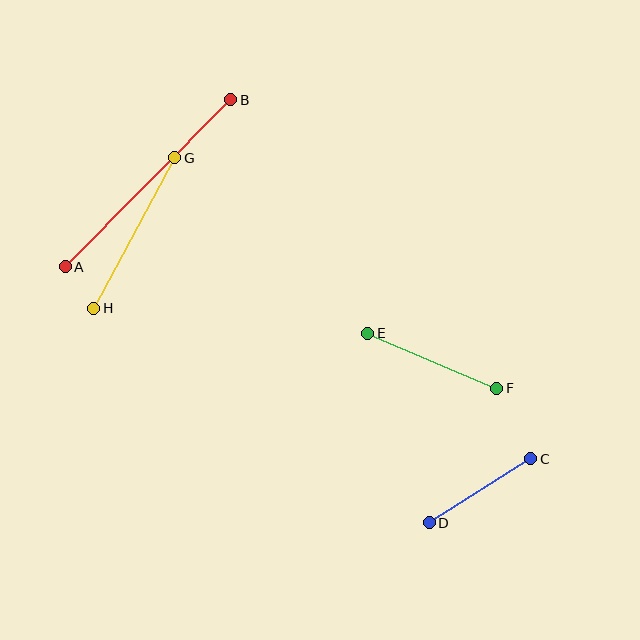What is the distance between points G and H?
The distance is approximately 171 pixels.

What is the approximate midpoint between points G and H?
The midpoint is at approximately (134, 233) pixels.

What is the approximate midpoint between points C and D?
The midpoint is at approximately (480, 491) pixels.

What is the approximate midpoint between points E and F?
The midpoint is at approximately (432, 361) pixels.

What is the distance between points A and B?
The distance is approximately 235 pixels.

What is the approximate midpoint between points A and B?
The midpoint is at approximately (148, 183) pixels.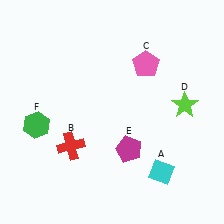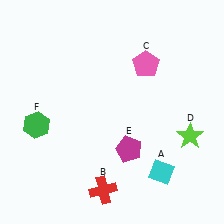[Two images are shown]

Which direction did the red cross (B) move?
The red cross (B) moved down.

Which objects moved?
The objects that moved are: the red cross (B), the lime star (D).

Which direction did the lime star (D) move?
The lime star (D) moved down.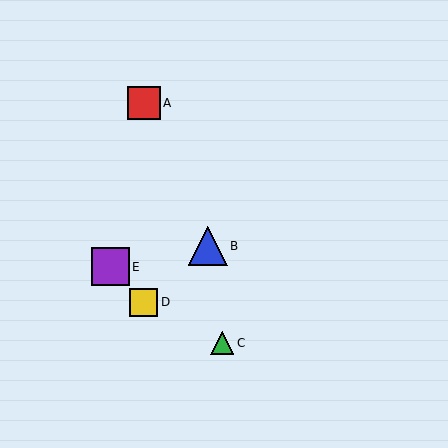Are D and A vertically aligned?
Yes, both are at x≈144.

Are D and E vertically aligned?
No, D is at x≈144 and E is at x≈110.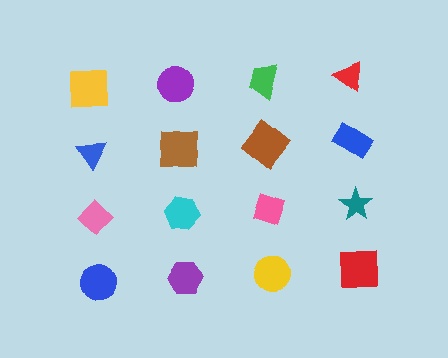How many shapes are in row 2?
4 shapes.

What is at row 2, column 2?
A brown square.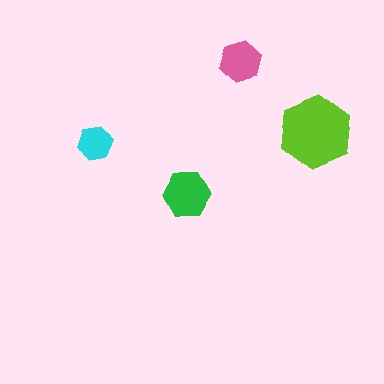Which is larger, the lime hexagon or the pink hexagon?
The lime one.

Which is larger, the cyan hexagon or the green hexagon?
The green one.